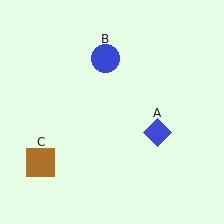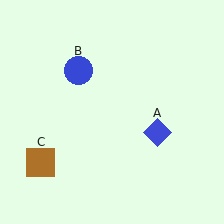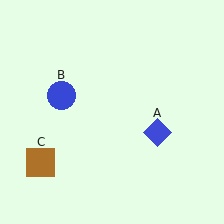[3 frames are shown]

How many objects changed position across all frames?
1 object changed position: blue circle (object B).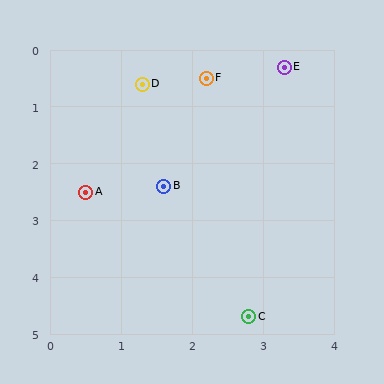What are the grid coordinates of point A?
Point A is at approximately (0.5, 2.5).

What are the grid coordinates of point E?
Point E is at approximately (3.3, 0.3).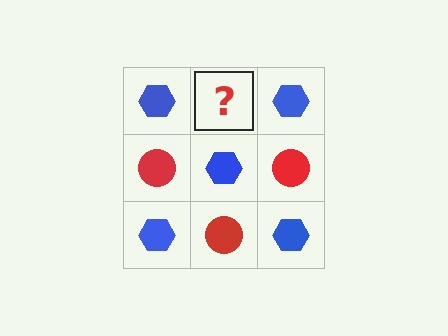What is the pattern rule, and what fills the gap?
The rule is that it alternates blue hexagon and red circle in a checkerboard pattern. The gap should be filled with a red circle.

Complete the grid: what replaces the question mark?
The question mark should be replaced with a red circle.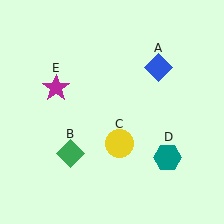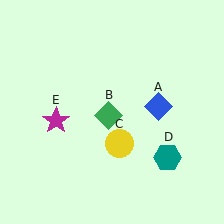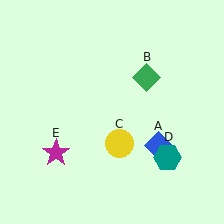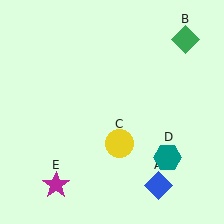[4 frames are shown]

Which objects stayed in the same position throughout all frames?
Yellow circle (object C) and teal hexagon (object D) remained stationary.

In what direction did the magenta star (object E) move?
The magenta star (object E) moved down.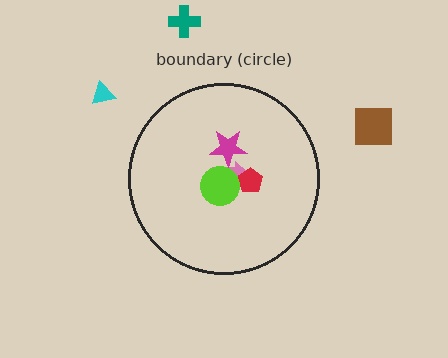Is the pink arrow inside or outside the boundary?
Inside.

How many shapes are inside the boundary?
4 inside, 3 outside.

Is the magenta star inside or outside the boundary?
Inside.